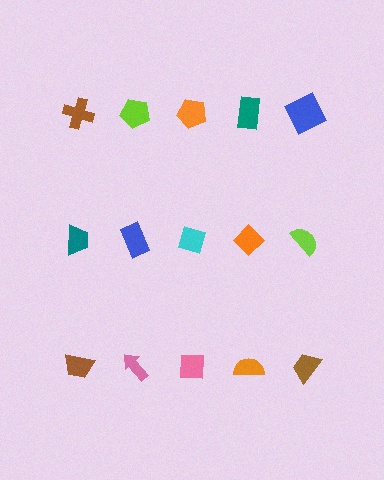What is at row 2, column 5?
A lime semicircle.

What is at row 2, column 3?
A cyan diamond.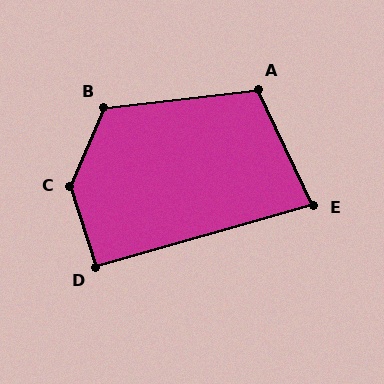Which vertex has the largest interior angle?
C, at approximately 139 degrees.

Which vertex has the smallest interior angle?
E, at approximately 80 degrees.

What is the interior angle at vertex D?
Approximately 92 degrees (approximately right).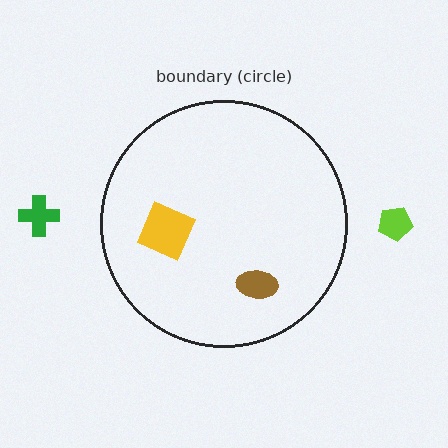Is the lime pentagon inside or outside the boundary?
Outside.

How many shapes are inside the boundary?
2 inside, 2 outside.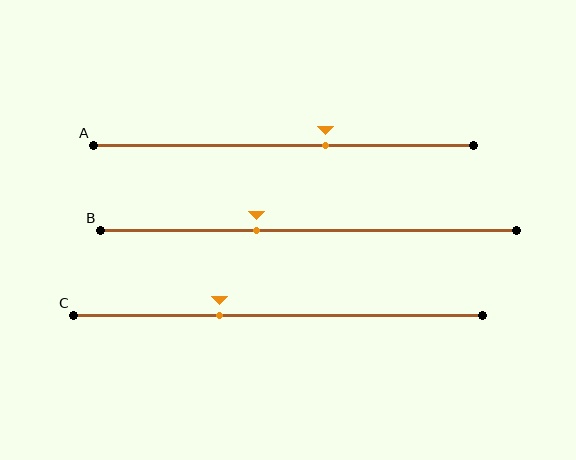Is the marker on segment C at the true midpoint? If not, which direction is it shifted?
No, the marker on segment C is shifted to the left by about 14% of the segment length.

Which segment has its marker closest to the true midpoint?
Segment A has its marker closest to the true midpoint.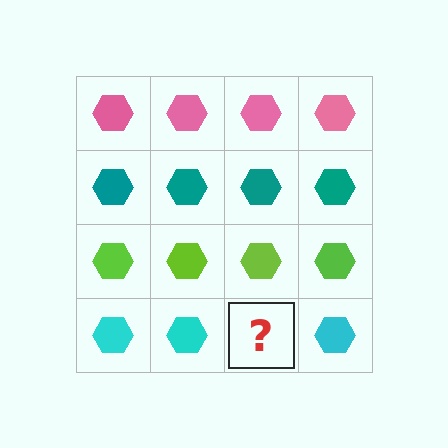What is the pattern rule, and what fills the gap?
The rule is that each row has a consistent color. The gap should be filled with a cyan hexagon.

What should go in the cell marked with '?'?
The missing cell should contain a cyan hexagon.